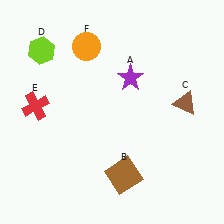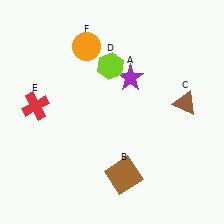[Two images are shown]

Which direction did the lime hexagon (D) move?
The lime hexagon (D) moved right.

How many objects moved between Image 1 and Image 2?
1 object moved between the two images.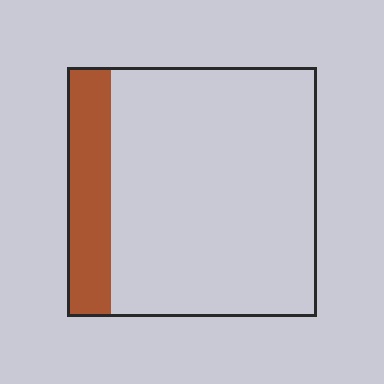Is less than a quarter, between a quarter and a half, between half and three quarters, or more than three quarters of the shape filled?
Less than a quarter.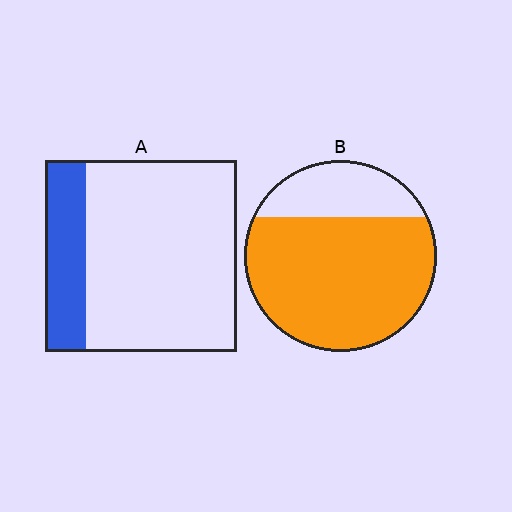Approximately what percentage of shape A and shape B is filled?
A is approximately 20% and B is approximately 75%.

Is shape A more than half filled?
No.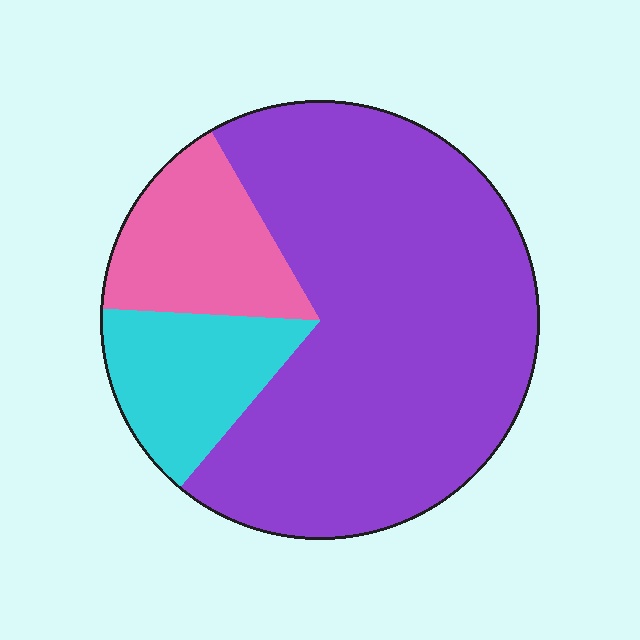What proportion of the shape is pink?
Pink takes up about one sixth (1/6) of the shape.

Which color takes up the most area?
Purple, at roughly 70%.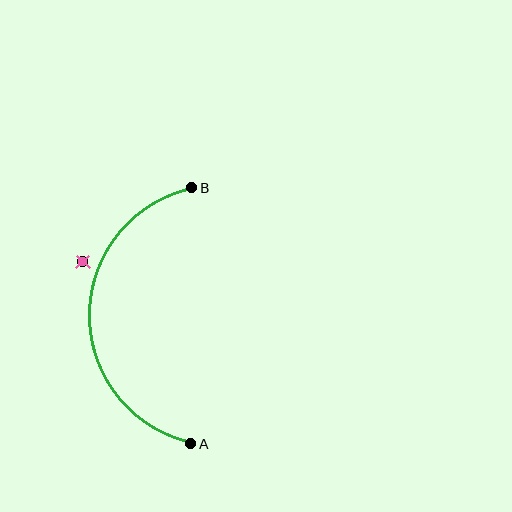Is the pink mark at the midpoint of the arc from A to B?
No — the pink mark does not lie on the arc at all. It sits slightly outside the curve.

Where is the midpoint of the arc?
The arc midpoint is the point on the curve farthest from the straight line joining A and B. It sits to the left of that line.